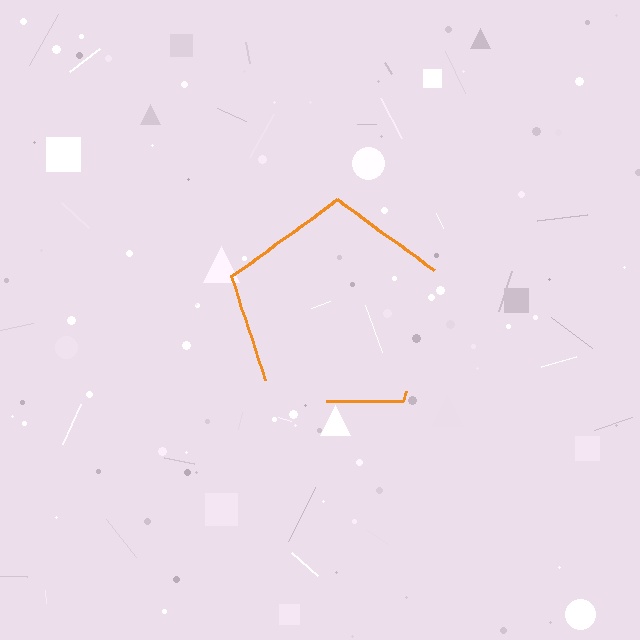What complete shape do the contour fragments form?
The contour fragments form a pentagon.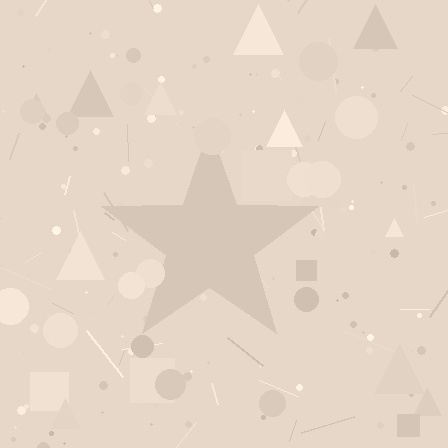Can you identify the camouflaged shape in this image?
The camouflaged shape is a star.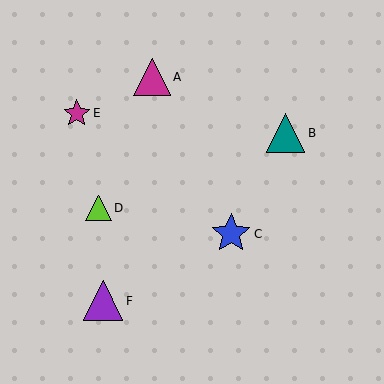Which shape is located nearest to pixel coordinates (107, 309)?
The purple triangle (labeled F) at (103, 301) is nearest to that location.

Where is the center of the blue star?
The center of the blue star is at (231, 234).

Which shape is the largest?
The blue star (labeled C) is the largest.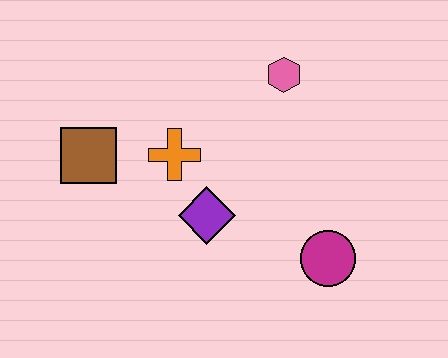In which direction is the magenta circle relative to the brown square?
The magenta circle is to the right of the brown square.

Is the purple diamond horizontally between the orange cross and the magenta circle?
Yes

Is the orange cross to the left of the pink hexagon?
Yes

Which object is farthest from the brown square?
The magenta circle is farthest from the brown square.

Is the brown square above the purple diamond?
Yes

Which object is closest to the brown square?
The orange cross is closest to the brown square.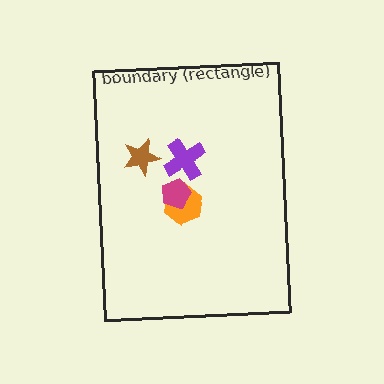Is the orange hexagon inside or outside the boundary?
Inside.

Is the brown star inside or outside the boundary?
Inside.